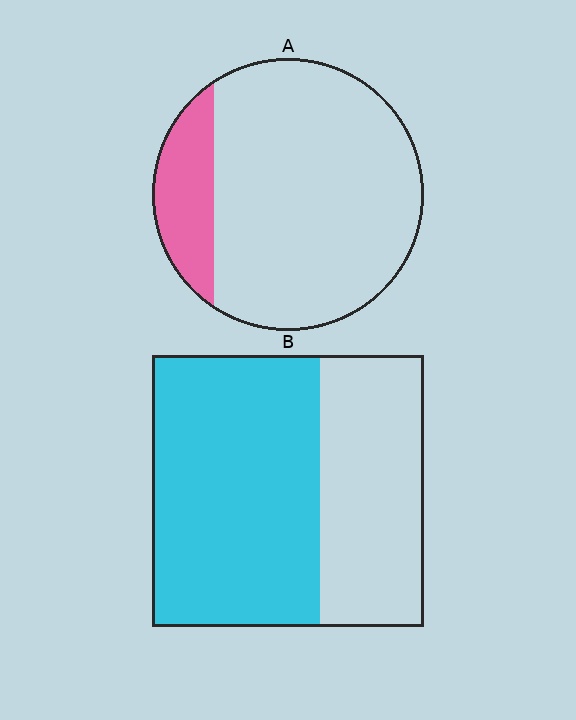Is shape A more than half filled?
No.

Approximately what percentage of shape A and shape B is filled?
A is approximately 15% and B is approximately 60%.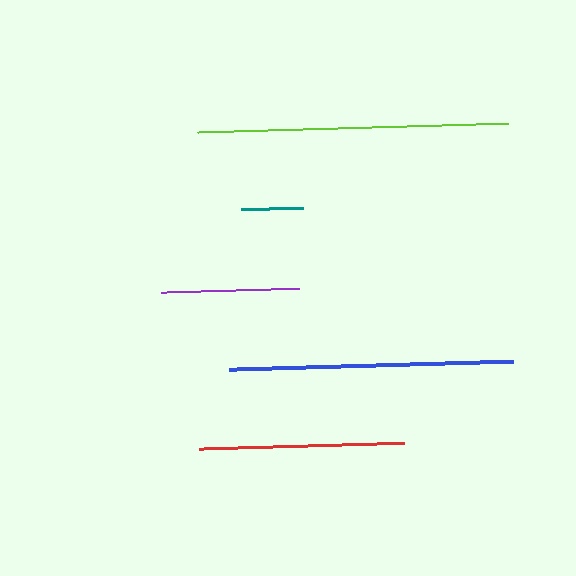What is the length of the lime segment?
The lime segment is approximately 311 pixels long.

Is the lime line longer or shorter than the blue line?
The lime line is longer than the blue line.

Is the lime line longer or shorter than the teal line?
The lime line is longer than the teal line.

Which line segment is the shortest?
The teal line is the shortest at approximately 61 pixels.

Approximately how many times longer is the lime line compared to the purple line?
The lime line is approximately 2.3 times the length of the purple line.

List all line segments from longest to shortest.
From longest to shortest: lime, blue, red, purple, teal.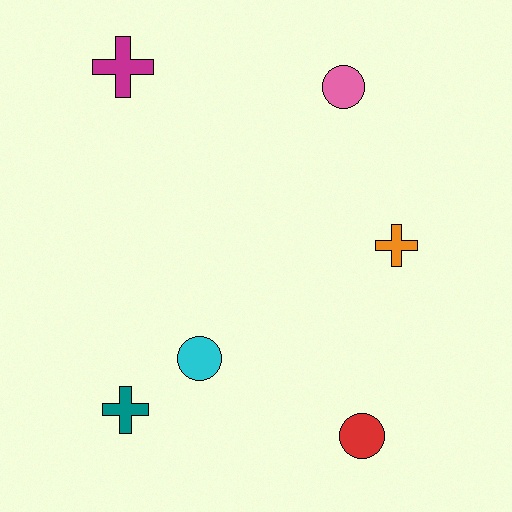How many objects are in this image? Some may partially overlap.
There are 6 objects.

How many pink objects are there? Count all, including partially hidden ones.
There is 1 pink object.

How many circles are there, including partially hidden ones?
There are 3 circles.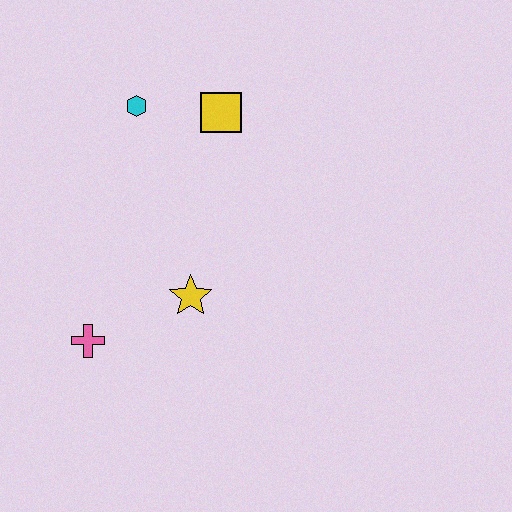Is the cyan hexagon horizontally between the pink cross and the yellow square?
Yes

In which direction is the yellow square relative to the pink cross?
The yellow square is above the pink cross.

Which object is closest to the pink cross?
The yellow star is closest to the pink cross.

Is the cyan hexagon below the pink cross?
No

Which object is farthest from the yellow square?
The pink cross is farthest from the yellow square.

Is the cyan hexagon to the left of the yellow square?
Yes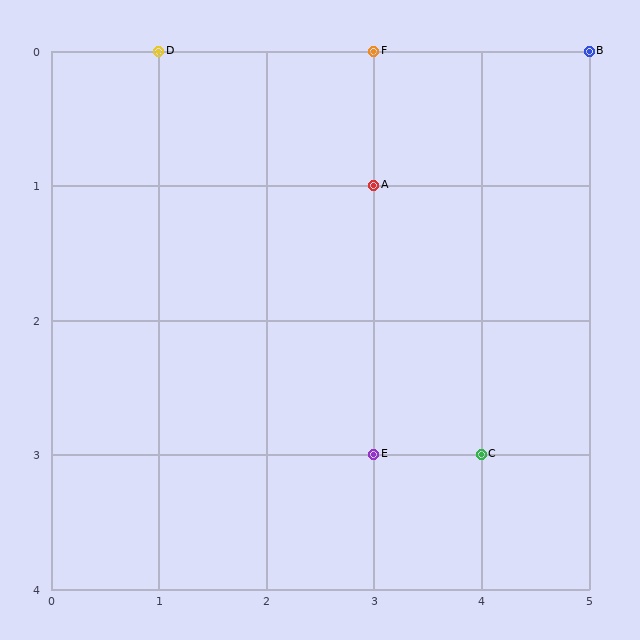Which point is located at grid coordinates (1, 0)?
Point D is at (1, 0).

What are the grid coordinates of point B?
Point B is at grid coordinates (5, 0).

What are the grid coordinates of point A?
Point A is at grid coordinates (3, 1).